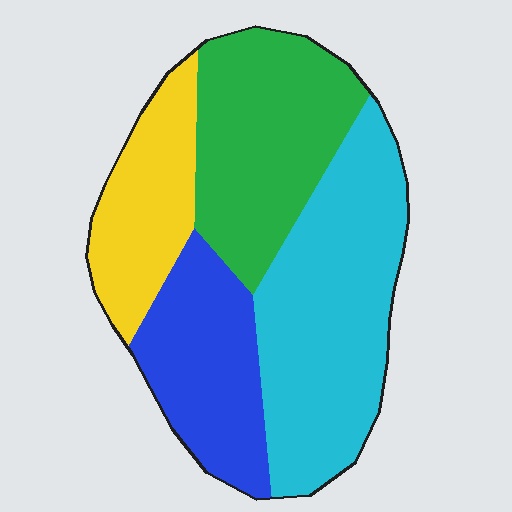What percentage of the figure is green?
Green covers 27% of the figure.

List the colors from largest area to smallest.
From largest to smallest: cyan, green, blue, yellow.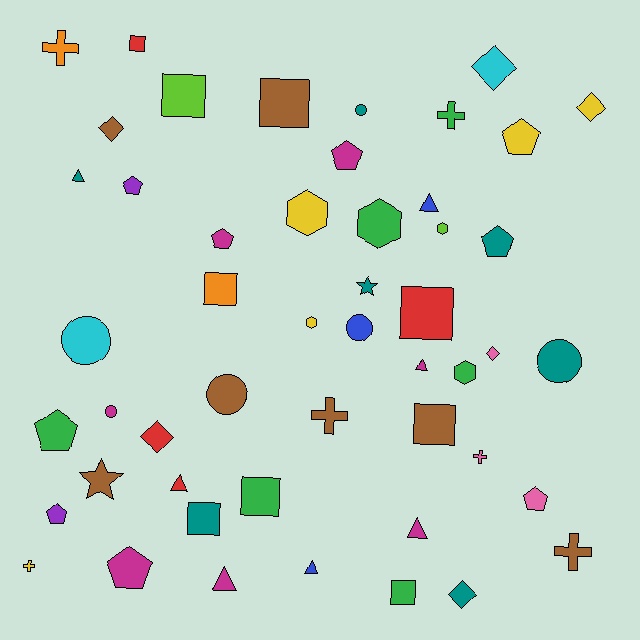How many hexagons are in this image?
There are 5 hexagons.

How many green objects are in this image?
There are 6 green objects.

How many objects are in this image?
There are 50 objects.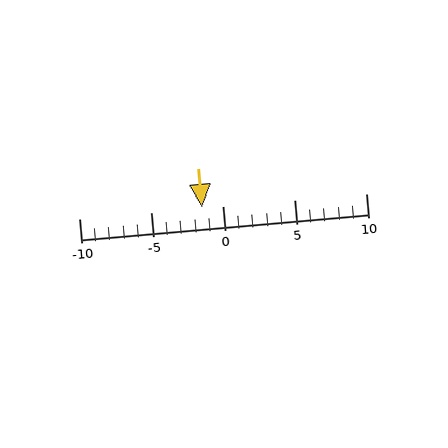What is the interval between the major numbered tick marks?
The major tick marks are spaced 5 units apart.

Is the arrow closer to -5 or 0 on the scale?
The arrow is closer to 0.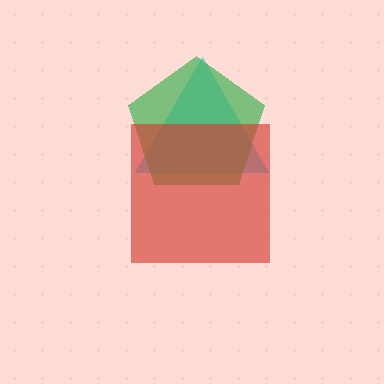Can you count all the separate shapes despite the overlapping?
Yes, there are 3 separate shapes.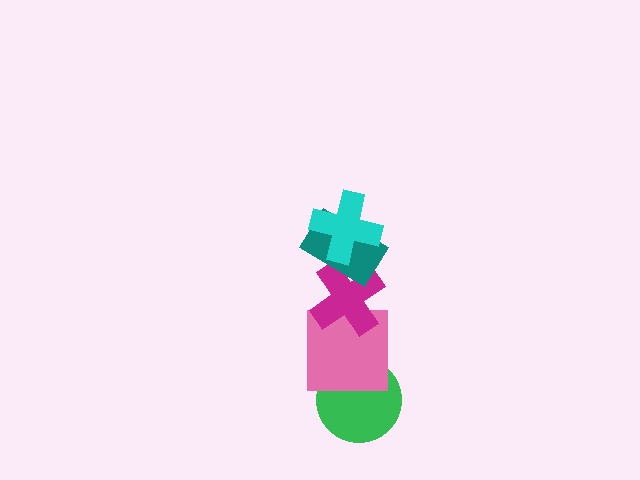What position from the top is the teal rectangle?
The teal rectangle is 2nd from the top.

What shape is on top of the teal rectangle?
The cyan cross is on top of the teal rectangle.